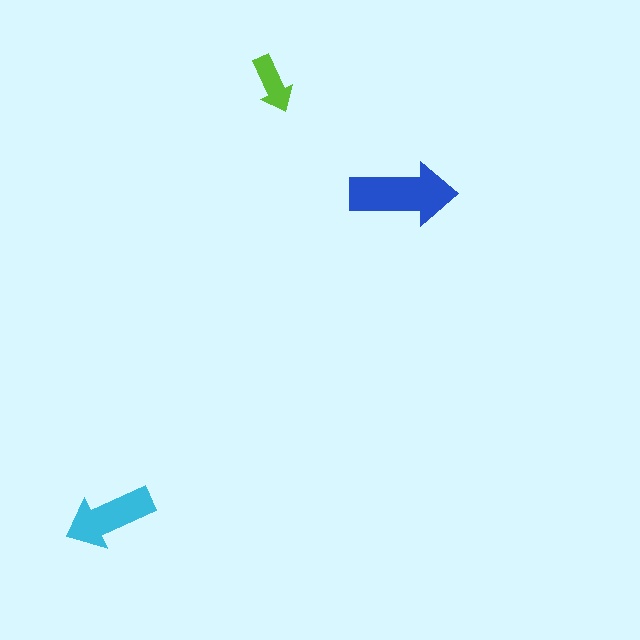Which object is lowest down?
The cyan arrow is bottommost.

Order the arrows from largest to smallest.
the blue one, the cyan one, the lime one.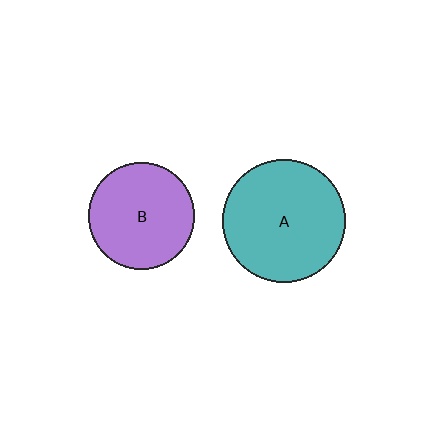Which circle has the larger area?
Circle A (teal).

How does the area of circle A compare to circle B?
Approximately 1.3 times.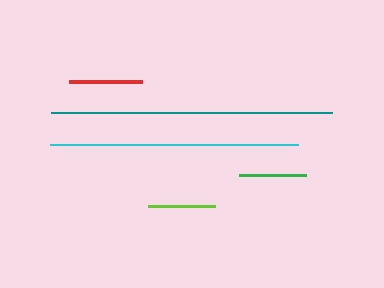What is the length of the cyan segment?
The cyan segment is approximately 248 pixels long.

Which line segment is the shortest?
The lime line is the shortest at approximately 67 pixels.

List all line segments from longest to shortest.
From longest to shortest: teal, cyan, red, green, lime.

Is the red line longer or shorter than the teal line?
The teal line is longer than the red line.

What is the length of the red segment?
The red segment is approximately 73 pixels long.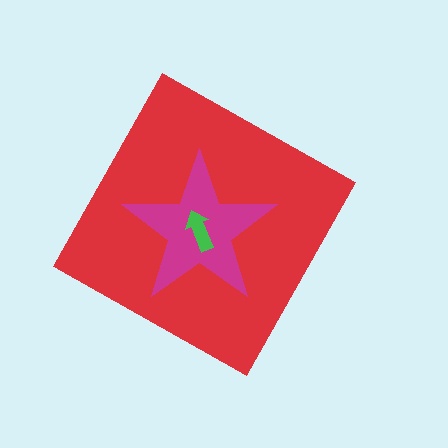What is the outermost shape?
The red diamond.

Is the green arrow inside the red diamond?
Yes.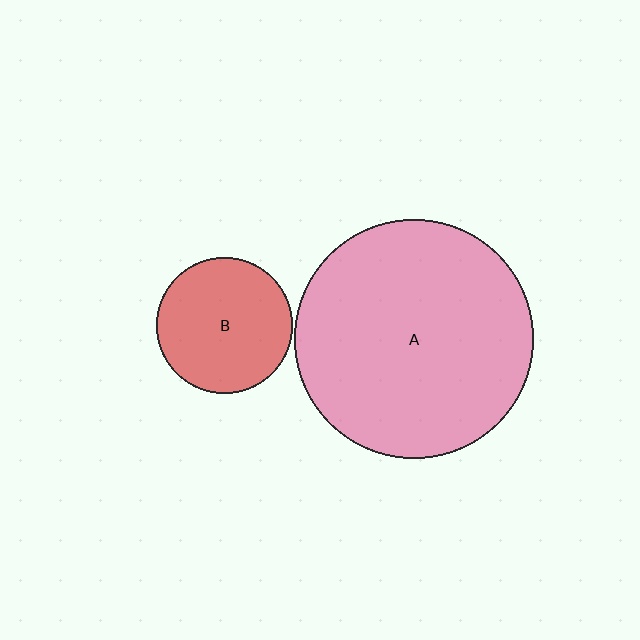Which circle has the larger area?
Circle A (pink).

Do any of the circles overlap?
No, none of the circles overlap.